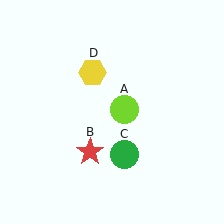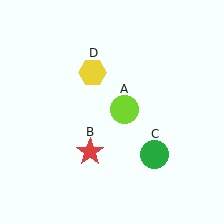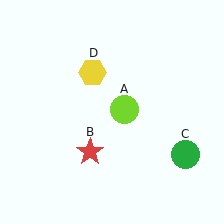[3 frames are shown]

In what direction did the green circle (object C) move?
The green circle (object C) moved right.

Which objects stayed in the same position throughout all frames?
Lime circle (object A) and red star (object B) and yellow hexagon (object D) remained stationary.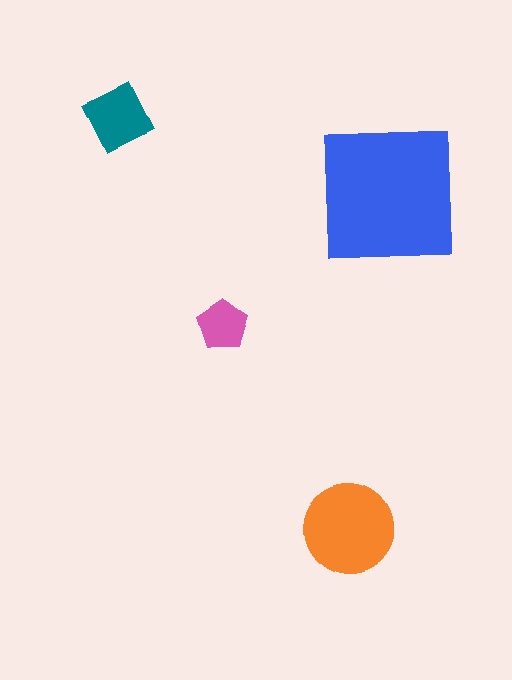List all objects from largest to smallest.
The blue square, the orange circle, the teal diamond, the pink pentagon.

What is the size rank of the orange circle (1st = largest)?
2nd.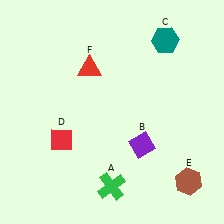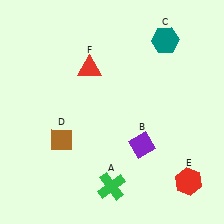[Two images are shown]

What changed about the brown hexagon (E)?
In Image 1, E is brown. In Image 2, it changed to red.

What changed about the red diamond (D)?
In Image 1, D is red. In Image 2, it changed to brown.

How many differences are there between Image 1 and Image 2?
There are 2 differences between the two images.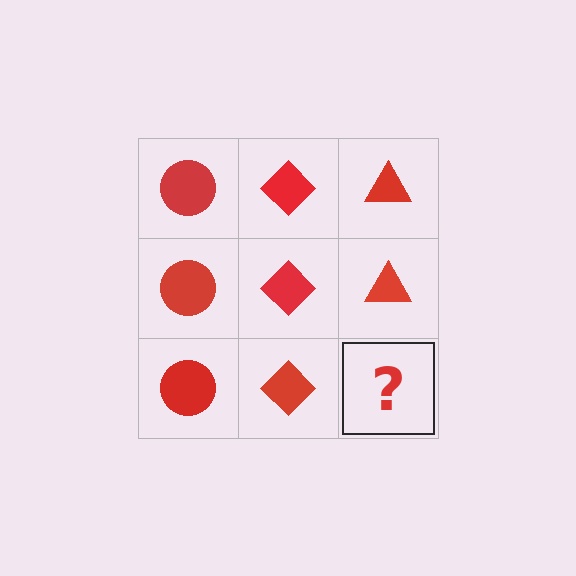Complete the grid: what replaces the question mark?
The question mark should be replaced with a red triangle.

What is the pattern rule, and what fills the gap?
The rule is that each column has a consistent shape. The gap should be filled with a red triangle.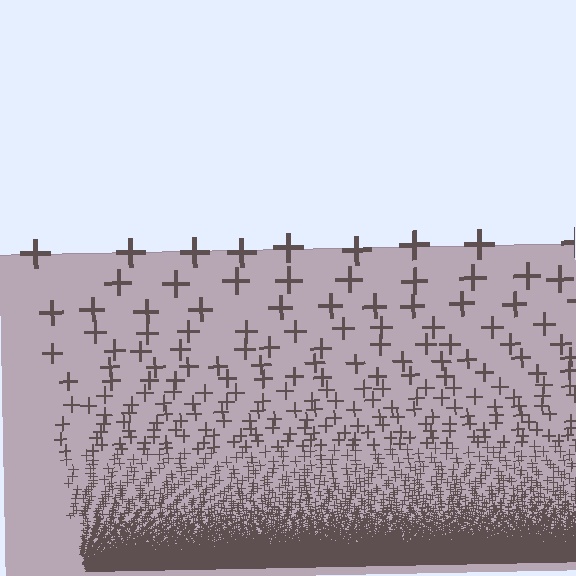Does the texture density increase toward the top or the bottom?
Density increases toward the bottom.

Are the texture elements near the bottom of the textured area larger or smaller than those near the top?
Smaller. The gradient is inverted — elements near the bottom are smaller and denser.